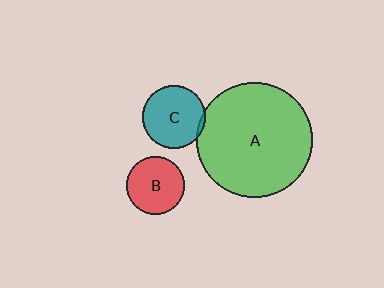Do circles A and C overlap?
Yes.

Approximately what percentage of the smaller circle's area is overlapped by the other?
Approximately 5%.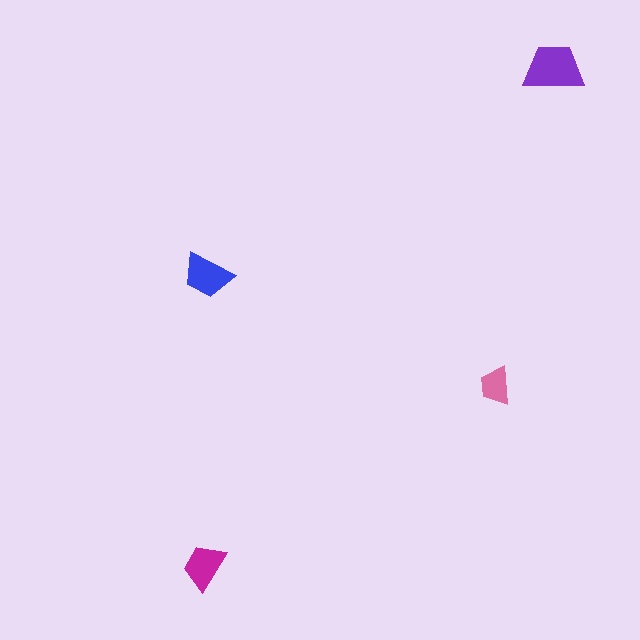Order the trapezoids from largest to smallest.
the purple one, the blue one, the magenta one, the pink one.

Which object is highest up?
The purple trapezoid is topmost.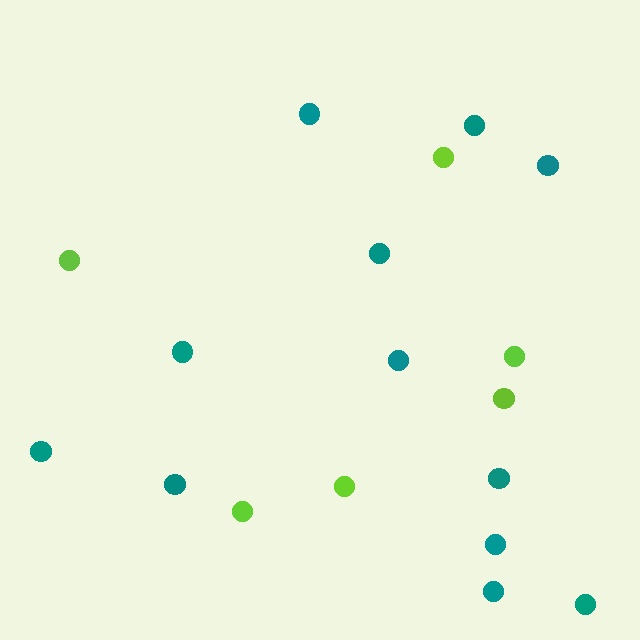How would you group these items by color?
There are 2 groups: one group of lime circles (6) and one group of teal circles (12).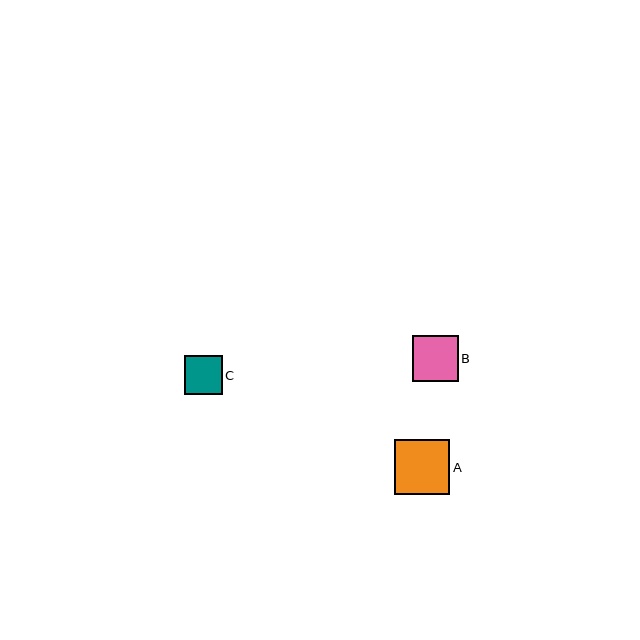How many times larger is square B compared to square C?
Square B is approximately 1.2 times the size of square C.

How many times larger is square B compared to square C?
Square B is approximately 1.2 times the size of square C.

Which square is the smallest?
Square C is the smallest with a size of approximately 38 pixels.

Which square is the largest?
Square A is the largest with a size of approximately 56 pixels.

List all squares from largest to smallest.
From largest to smallest: A, B, C.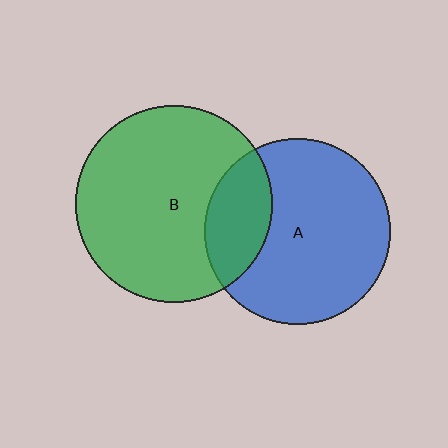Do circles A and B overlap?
Yes.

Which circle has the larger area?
Circle B (green).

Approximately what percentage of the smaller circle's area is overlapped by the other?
Approximately 25%.